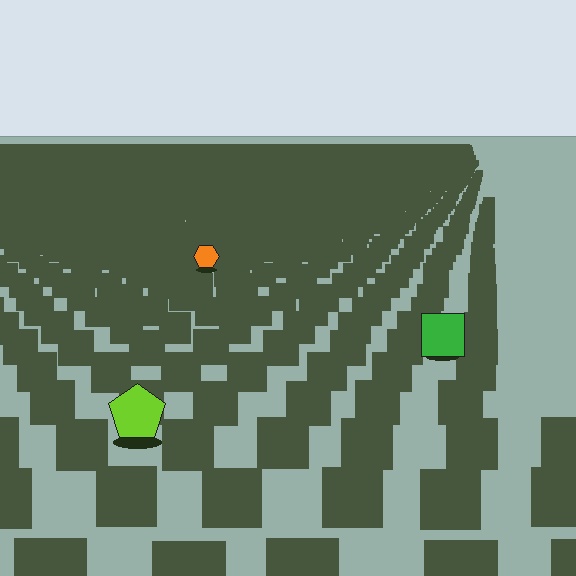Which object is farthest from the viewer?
The orange hexagon is farthest from the viewer. It appears smaller and the ground texture around it is denser.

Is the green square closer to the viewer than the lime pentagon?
No. The lime pentagon is closer — you can tell from the texture gradient: the ground texture is coarser near it.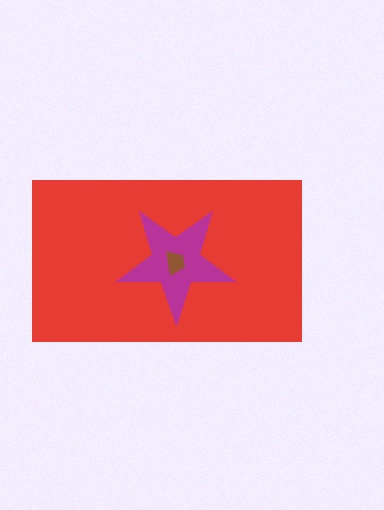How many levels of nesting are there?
3.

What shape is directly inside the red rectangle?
The magenta star.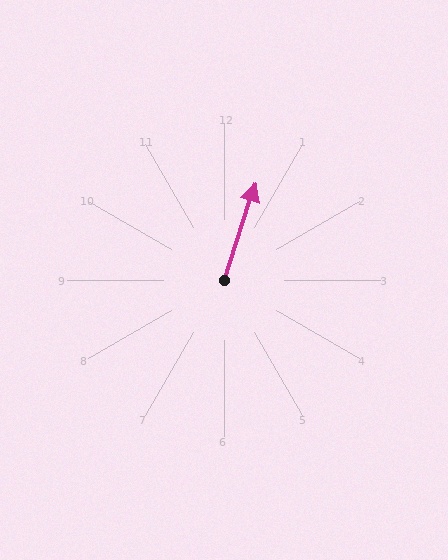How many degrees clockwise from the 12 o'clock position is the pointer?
Approximately 18 degrees.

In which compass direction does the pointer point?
North.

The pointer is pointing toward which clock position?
Roughly 1 o'clock.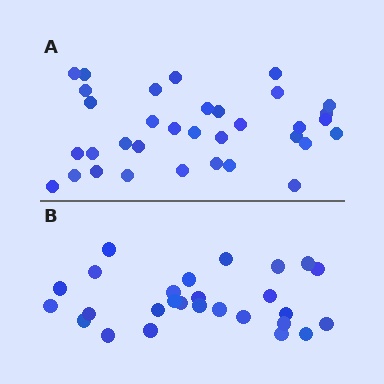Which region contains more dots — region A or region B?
Region A (the top region) has more dots.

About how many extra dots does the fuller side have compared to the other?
Region A has roughly 8 or so more dots than region B.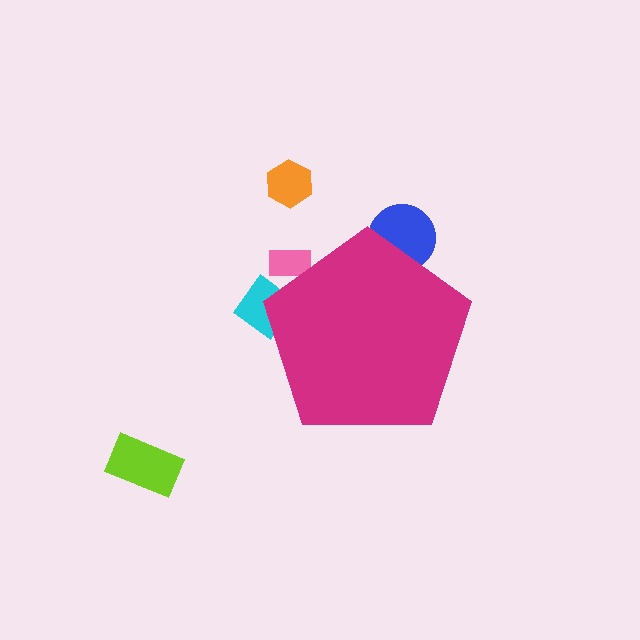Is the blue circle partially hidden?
Yes, the blue circle is partially hidden behind the magenta pentagon.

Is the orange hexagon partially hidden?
No, the orange hexagon is fully visible.